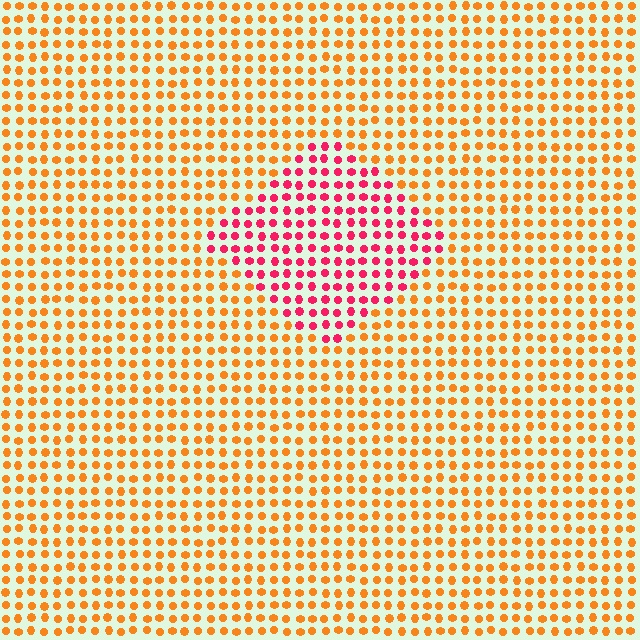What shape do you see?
I see a diamond.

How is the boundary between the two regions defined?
The boundary is defined purely by a slight shift in hue (about 48 degrees). Spacing, size, and orientation are identical on both sides.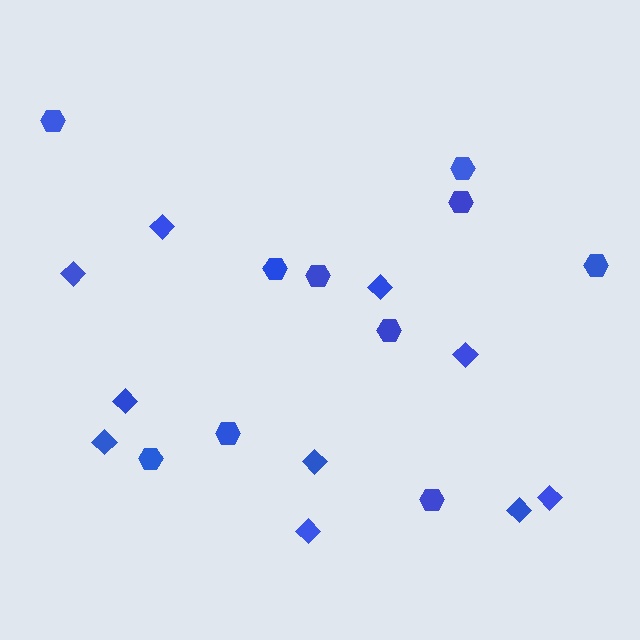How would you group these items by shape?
There are 2 groups: one group of diamonds (10) and one group of hexagons (10).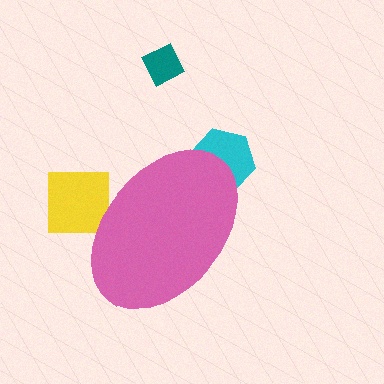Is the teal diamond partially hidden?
No, the teal diamond is fully visible.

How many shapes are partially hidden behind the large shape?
2 shapes are partially hidden.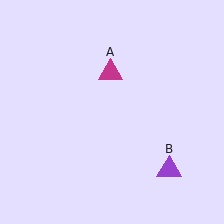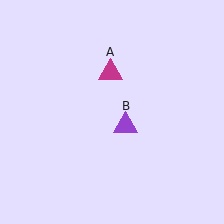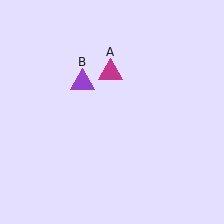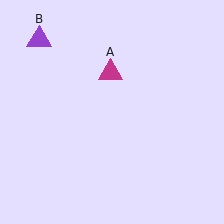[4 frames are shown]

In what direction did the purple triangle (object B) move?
The purple triangle (object B) moved up and to the left.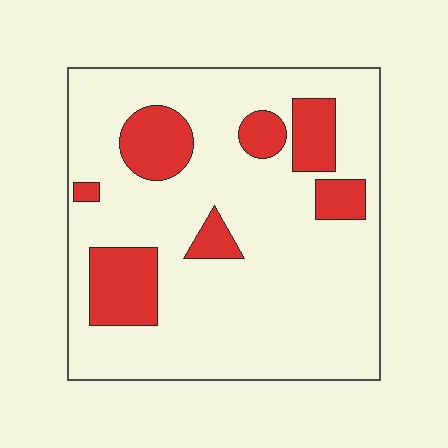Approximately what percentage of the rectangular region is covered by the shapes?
Approximately 20%.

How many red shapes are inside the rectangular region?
7.